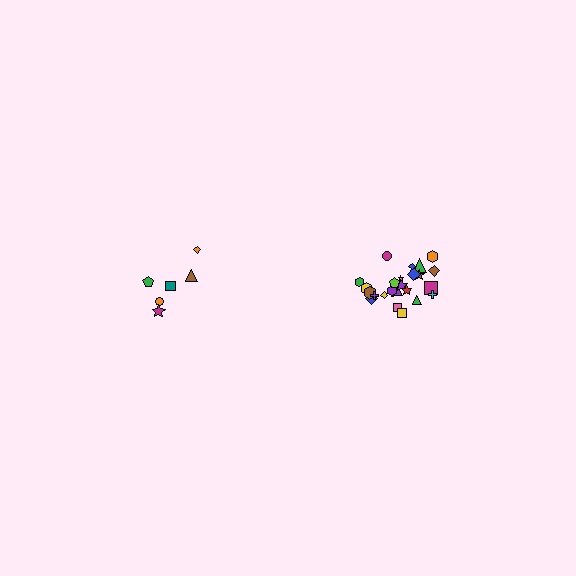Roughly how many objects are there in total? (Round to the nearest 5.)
Roughly 30 objects in total.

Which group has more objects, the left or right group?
The right group.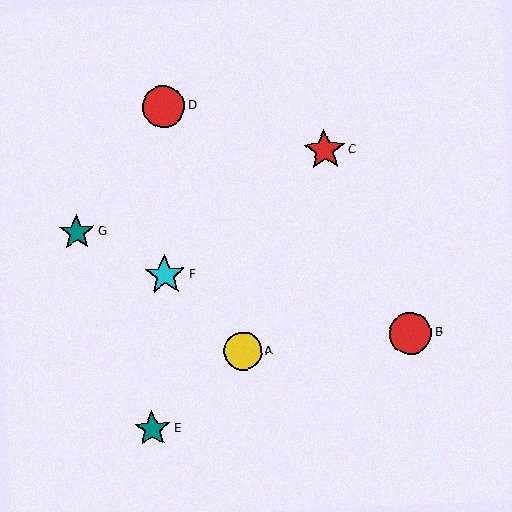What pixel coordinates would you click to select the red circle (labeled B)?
Click at (410, 333) to select the red circle B.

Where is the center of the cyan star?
The center of the cyan star is at (165, 275).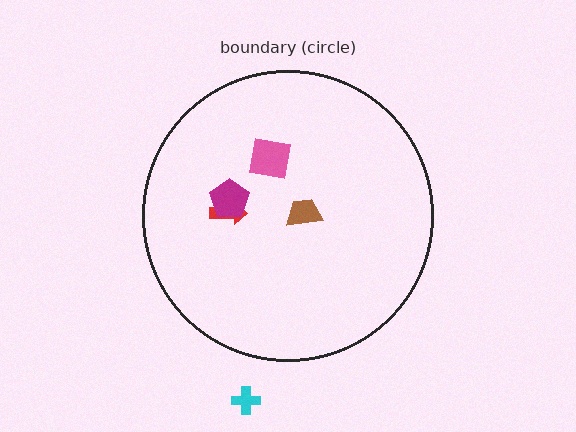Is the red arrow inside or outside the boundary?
Inside.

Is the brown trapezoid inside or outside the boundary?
Inside.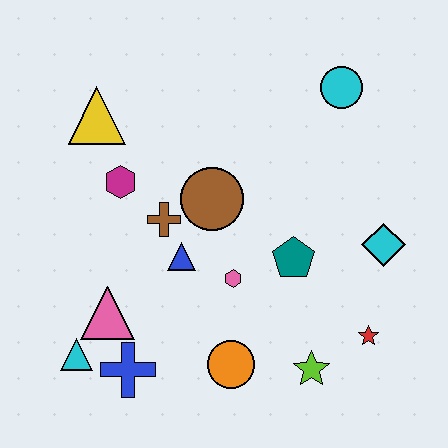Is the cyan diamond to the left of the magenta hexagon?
No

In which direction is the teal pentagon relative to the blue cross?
The teal pentagon is to the right of the blue cross.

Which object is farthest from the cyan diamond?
The cyan triangle is farthest from the cyan diamond.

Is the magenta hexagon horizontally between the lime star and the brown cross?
No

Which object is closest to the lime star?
The red star is closest to the lime star.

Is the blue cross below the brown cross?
Yes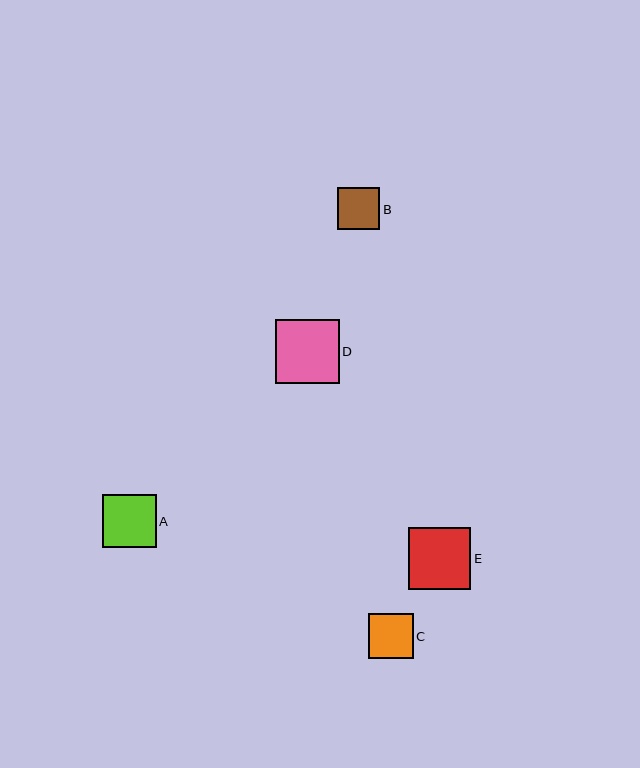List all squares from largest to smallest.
From largest to smallest: D, E, A, C, B.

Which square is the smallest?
Square B is the smallest with a size of approximately 42 pixels.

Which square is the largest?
Square D is the largest with a size of approximately 64 pixels.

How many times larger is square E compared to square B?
Square E is approximately 1.5 times the size of square B.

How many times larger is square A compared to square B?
Square A is approximately 1.3 times the size of square B.